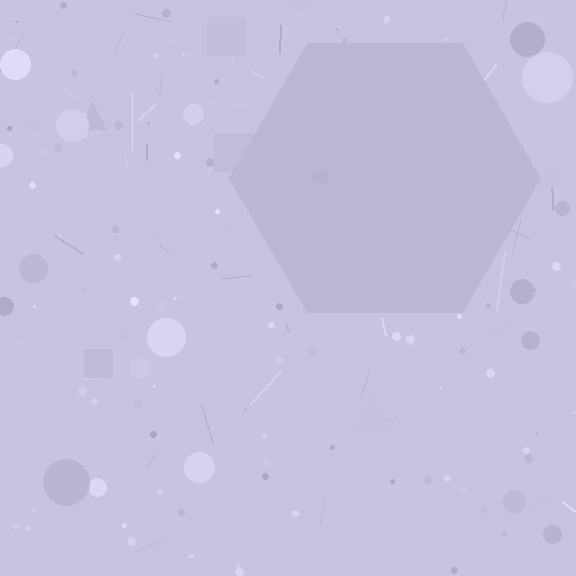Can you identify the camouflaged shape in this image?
The camouflaged shape is a hexagon.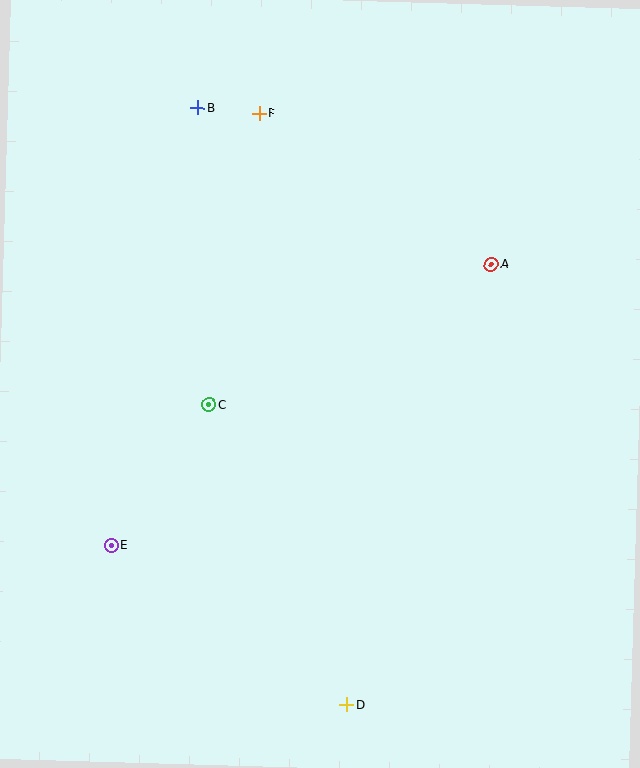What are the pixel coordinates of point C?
Point C is at (209, 404).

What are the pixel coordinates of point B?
Point B is at (198, 108).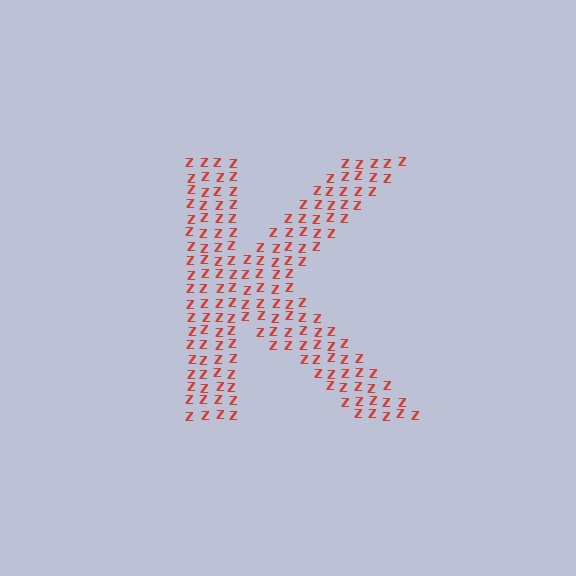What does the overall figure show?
The overall figure shows the letter K.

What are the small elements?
The small elements are letter Z's.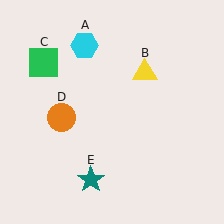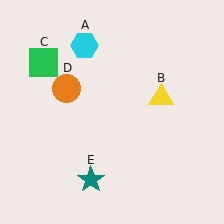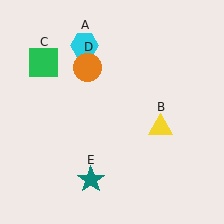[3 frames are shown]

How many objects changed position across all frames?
2 objects changed position: yellow triangle (object B), orange circle (object D).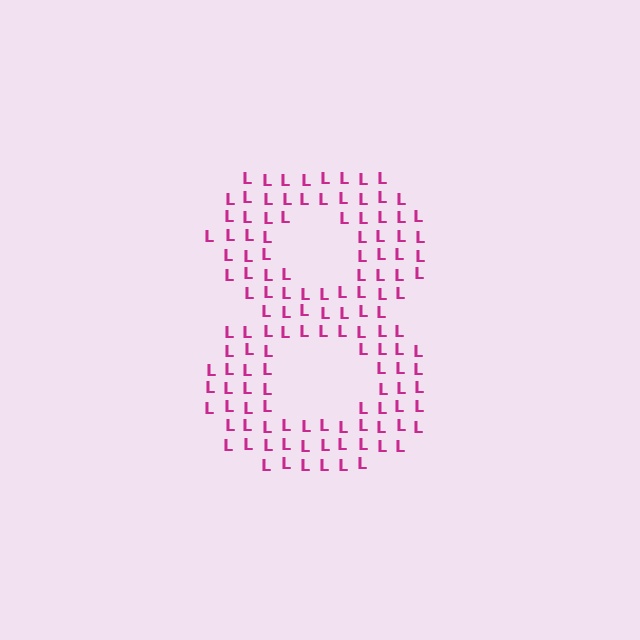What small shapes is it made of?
It is made of small letter L's.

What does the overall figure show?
The overall figure shows the digit 8.